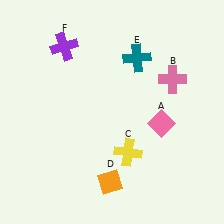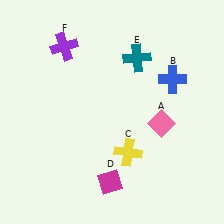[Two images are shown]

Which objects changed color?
B changed from pink to blue. D changed from orange to magenta.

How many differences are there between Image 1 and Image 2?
There are 2 differences between the two images.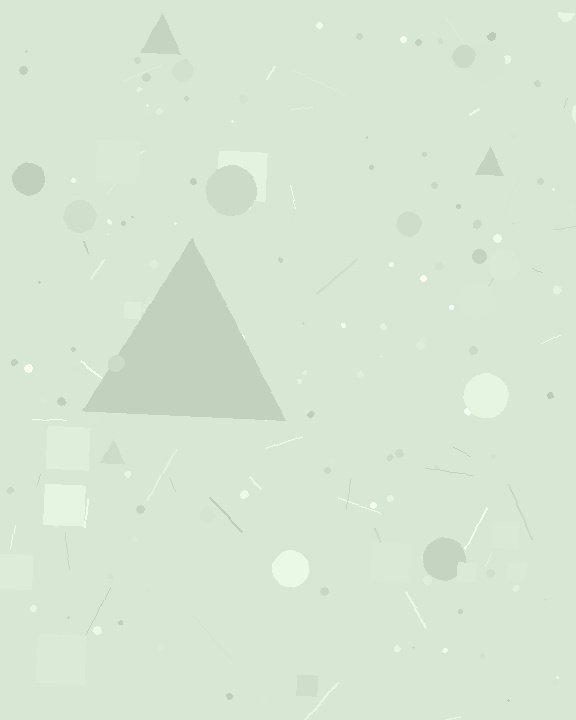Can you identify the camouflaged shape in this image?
The camouflaged shape is a triangle.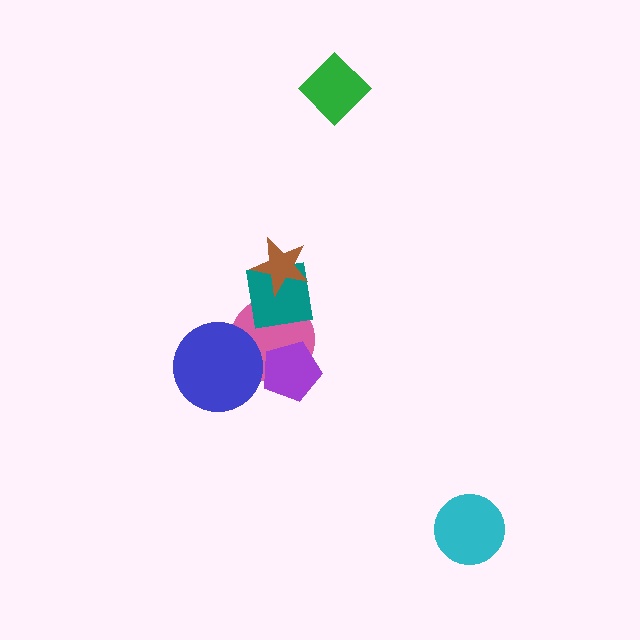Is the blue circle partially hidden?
No, no other shape covers it.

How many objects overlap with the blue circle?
1 object overlaps with the blue circle.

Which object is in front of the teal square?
The brown star is in front of the teal square.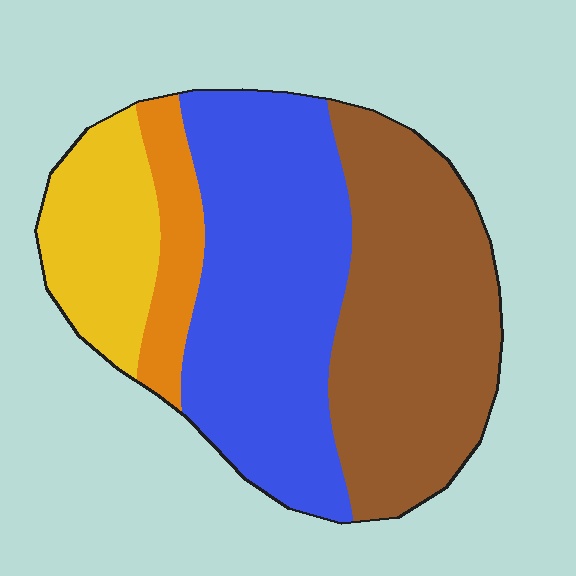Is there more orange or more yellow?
Yellow.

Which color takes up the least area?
Orange, at roughly 10%.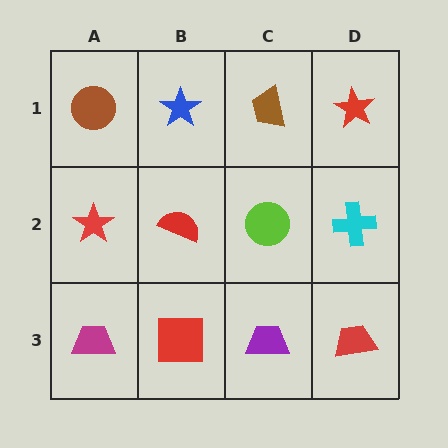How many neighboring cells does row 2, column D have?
3.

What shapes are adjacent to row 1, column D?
A cyan cross (row 2, column D), a brown trapezoid (row 1, column C).